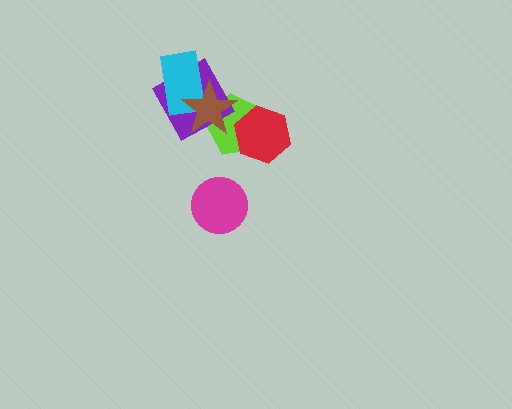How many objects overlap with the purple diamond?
3 objects overlap with the purple diamond.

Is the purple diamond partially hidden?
Yes, it is partially covered by another shape.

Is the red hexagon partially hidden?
No, no other shape covers it.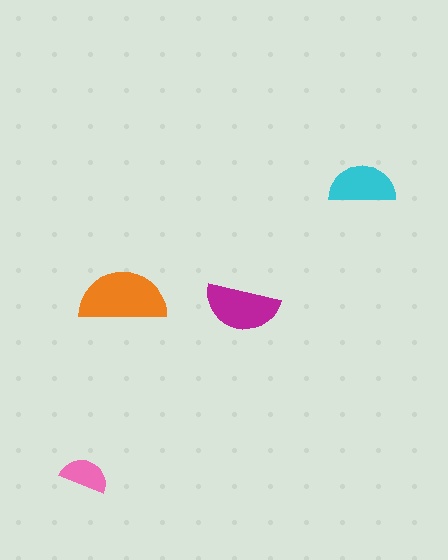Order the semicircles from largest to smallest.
the orange one, the magenta one, the cyan one, the pink one.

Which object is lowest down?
The pink semicircle is bottommost.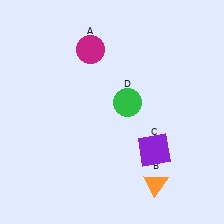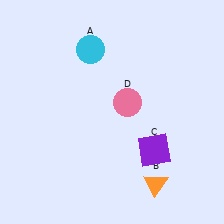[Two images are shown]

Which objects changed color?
A changed from magenta to cyan. D changed from green to pink.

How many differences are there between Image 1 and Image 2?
There are 2 differences between the two images.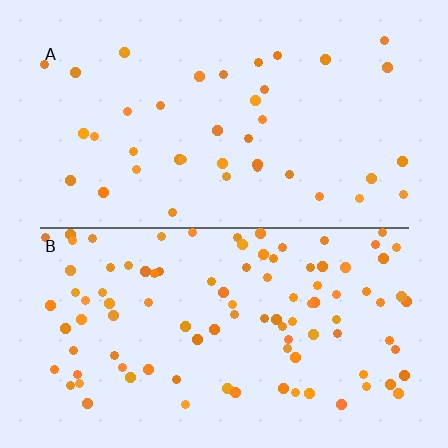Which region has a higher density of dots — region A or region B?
B (the bottom).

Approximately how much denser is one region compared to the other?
Approximately 2.5× — region B over region A.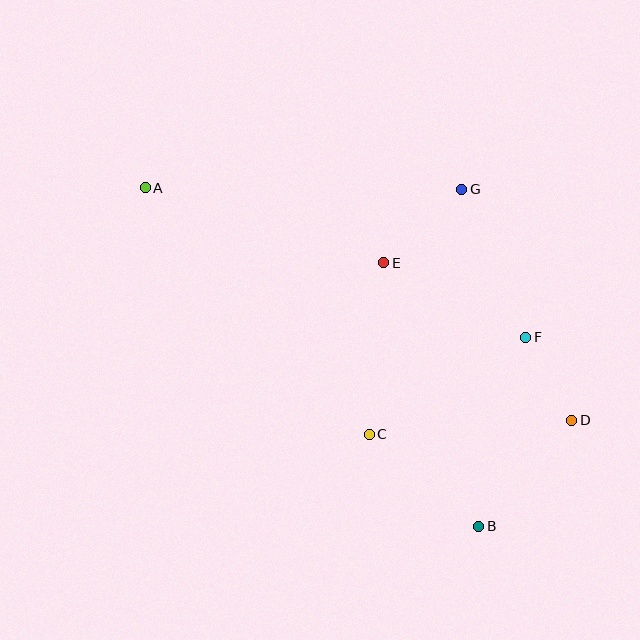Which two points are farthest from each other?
Points A and D are farthest from each other.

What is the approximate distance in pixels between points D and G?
The distance between D and G is approximately 256 pixels.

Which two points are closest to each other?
Points D and F are closest to each other.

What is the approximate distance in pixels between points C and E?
The distance between C and E is approximately 172 pixels.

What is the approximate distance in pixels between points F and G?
The distance between F and G is approximately 161 pixels.